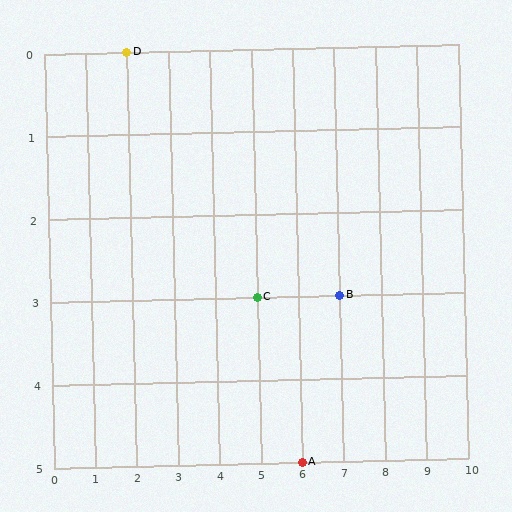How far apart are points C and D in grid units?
Points C and D are 3 columns and 3 rows apart (about 4.2 grid units diagonally).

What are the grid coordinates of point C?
Point C is at grid coordinates (5, 3).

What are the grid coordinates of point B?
Point B is at grid coordinates (7, 3).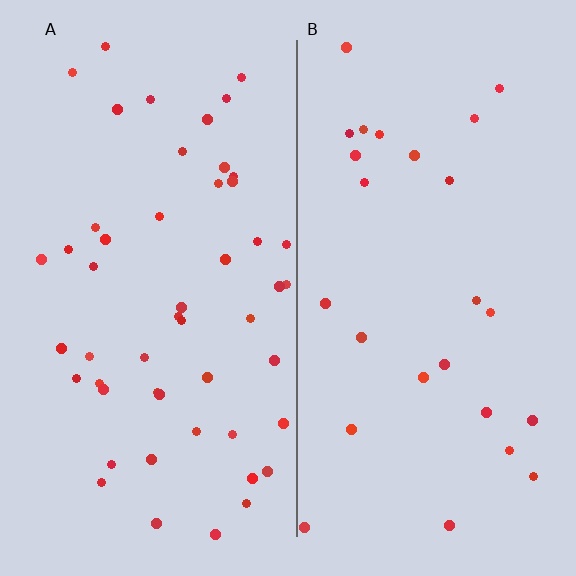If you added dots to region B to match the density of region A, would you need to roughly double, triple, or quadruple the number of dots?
Approximately double.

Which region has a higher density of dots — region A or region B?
A (the left).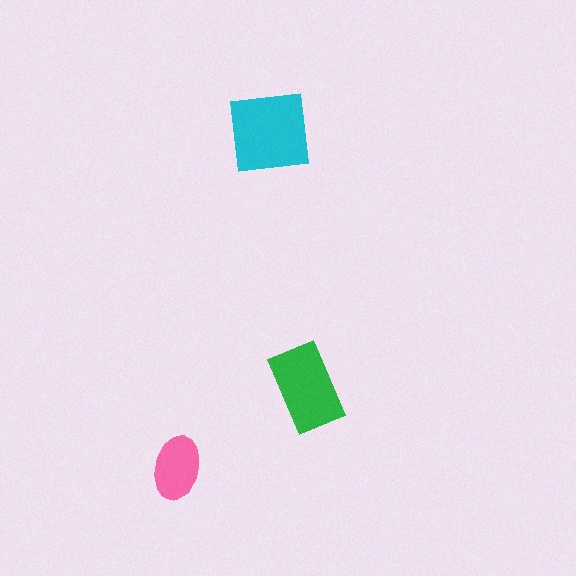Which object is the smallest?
The pink ellipse.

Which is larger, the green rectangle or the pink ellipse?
The green rectangle.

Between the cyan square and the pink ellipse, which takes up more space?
The cyan square.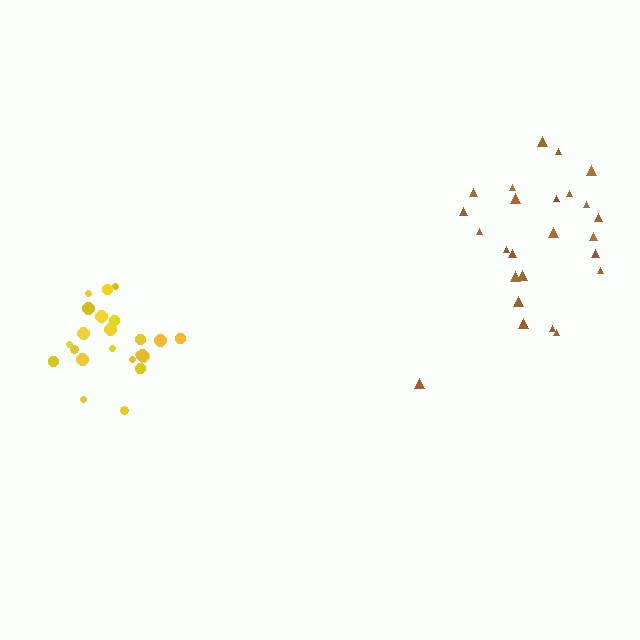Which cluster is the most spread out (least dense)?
Brown.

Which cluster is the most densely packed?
Yellow.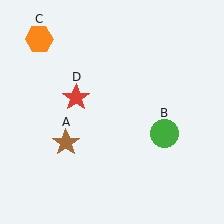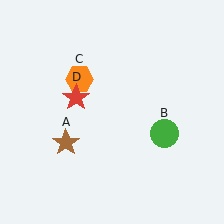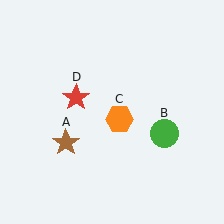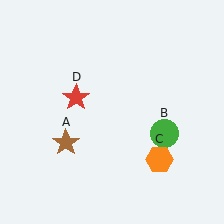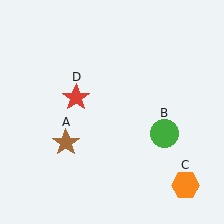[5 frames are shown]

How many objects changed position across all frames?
1 object changed position: orange hexagon (object C).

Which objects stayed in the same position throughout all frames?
Brown star (object A) and green circle (object B) and red star (object D) remained stationary.